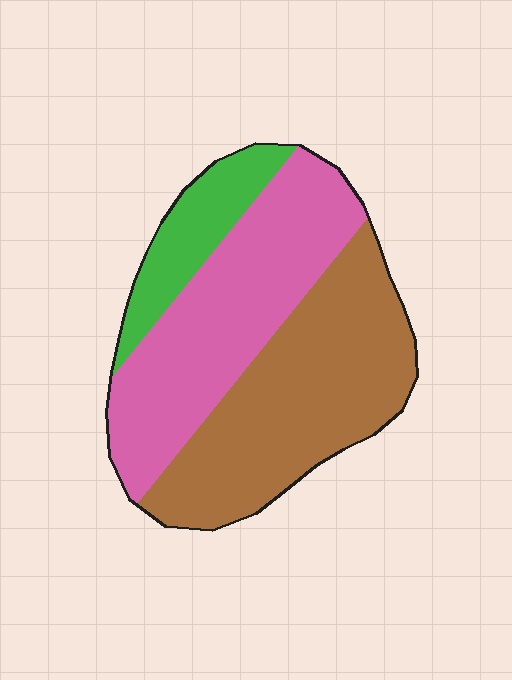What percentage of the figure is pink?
Pink covers roughly 40% of the figure.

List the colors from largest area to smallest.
From largest to smallest: brown, pink, green.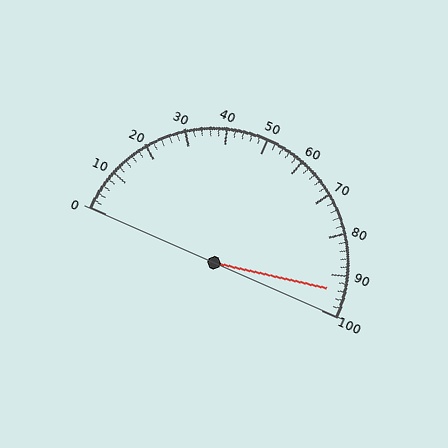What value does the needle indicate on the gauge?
The needle indicates approximately 94.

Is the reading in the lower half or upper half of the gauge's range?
The reading is in the upper half of the range (0 to 100).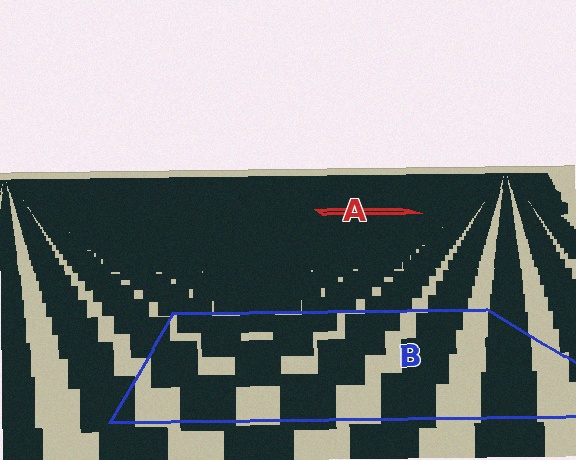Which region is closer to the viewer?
Region B is closer. The texture elements there are larger and more spread out.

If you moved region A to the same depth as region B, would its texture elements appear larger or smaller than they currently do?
They would appear larger. At a closer depth, the same texture elements are projected at a bigger on-screen size.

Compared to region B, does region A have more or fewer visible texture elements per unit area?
Region A has more texture elements per unit area — they are packed more densely because it is farther away.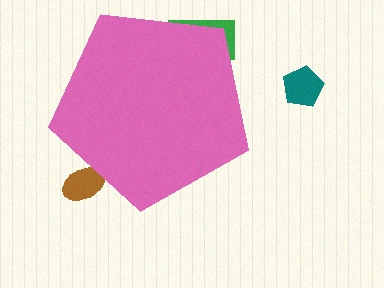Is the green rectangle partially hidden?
Yes, the green rectangle is partially hidden behind the pink pentagon.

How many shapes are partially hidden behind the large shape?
3 shapes are partially hidden.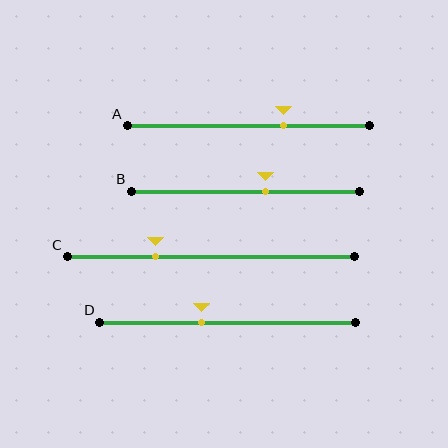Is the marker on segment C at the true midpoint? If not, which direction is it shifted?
No, the marker on segment C is shifted to the left by about 19% of the segment length.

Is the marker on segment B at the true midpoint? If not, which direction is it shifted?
No, the marker on segment B is shifted to the right by about 9% of the segment length.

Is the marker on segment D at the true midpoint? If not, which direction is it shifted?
No, the marker on segment D is shifted to the left by about 10% of the segment length.